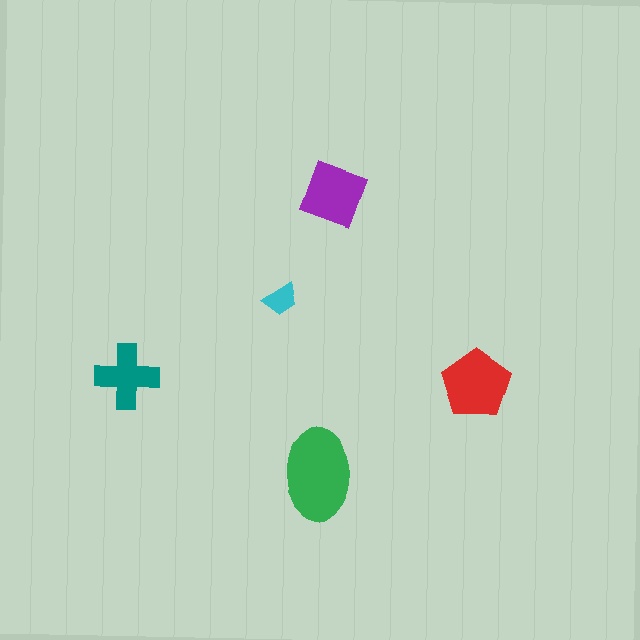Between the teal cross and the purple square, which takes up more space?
The purple square.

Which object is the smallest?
The cyan trapezoid.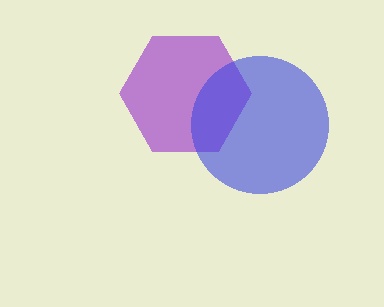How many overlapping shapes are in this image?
There are 2 overlapping shapes in the image.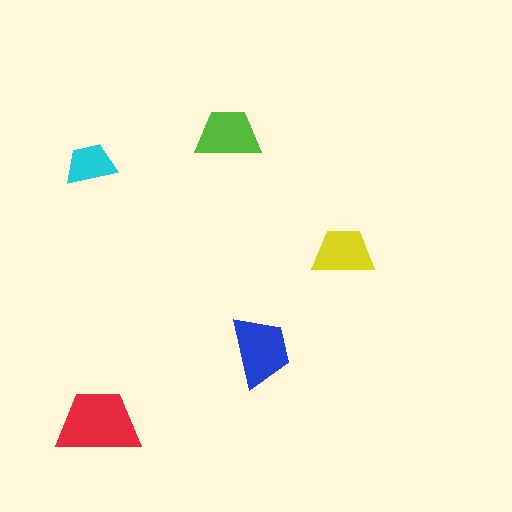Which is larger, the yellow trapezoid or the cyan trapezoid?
The yellow one.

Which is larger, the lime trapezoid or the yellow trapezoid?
The lime one.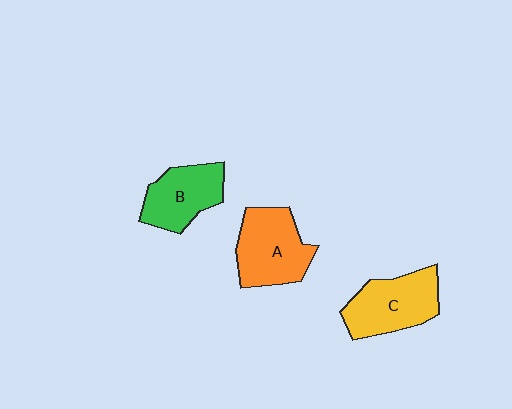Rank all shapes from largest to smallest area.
From largest to smallest: A (orange), C (yellow), B (green).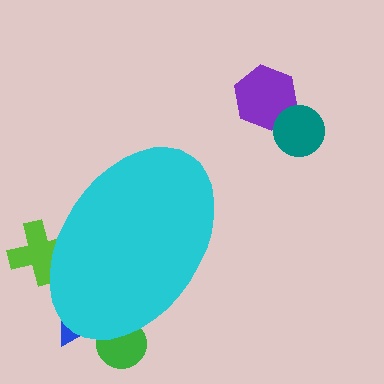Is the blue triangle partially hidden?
Yes, the blue triangle is partially hidden behind the cyan ellipse.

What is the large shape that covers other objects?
A cyan ellipse.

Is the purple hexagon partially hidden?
No, the purple hexagon is fully visible.